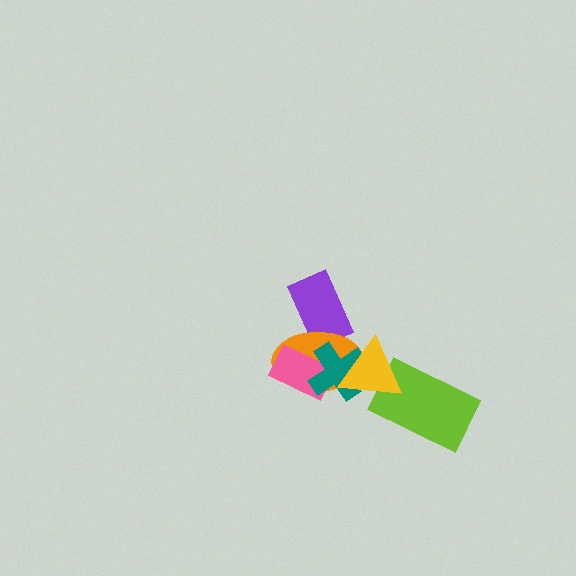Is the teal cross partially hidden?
Yes, it is partially covered by another shape.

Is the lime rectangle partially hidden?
Yes, it is partially covered by another shape.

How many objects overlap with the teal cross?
3 objects overlap with the teal cross.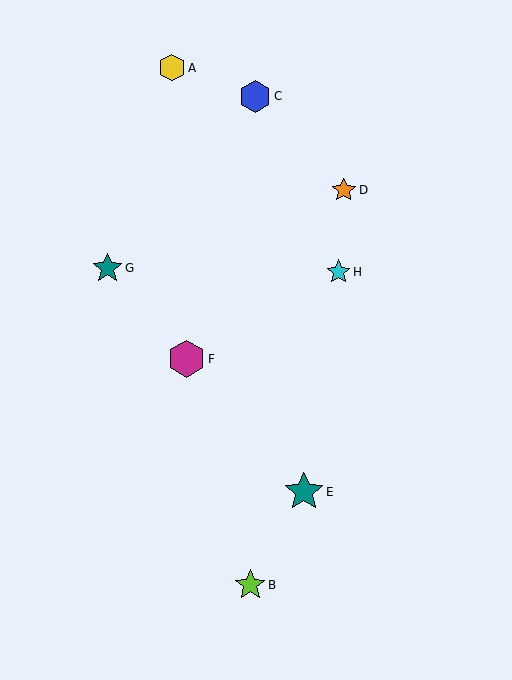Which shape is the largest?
The teal star (labeled E) is the largest.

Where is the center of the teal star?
The center of the teal star is at (304, 492).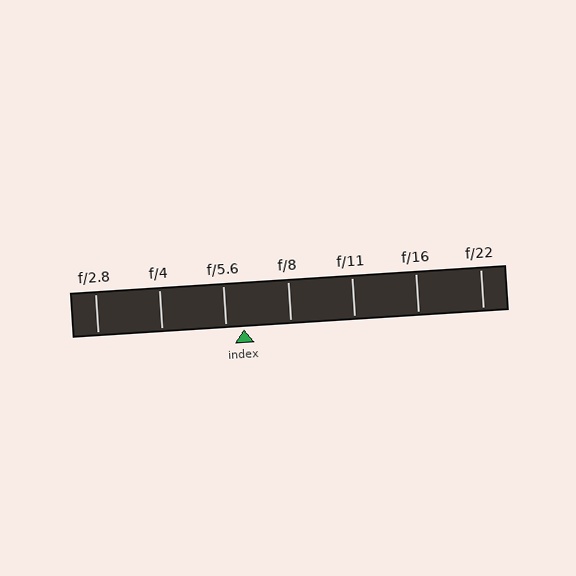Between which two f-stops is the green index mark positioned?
The index mark is between f/5.6 and f/8.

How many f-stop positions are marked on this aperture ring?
There are 7 f-stop positions marked.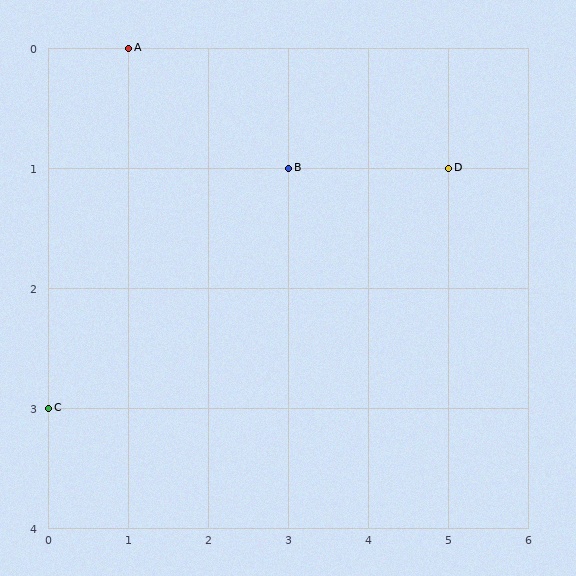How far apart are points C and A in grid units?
Points C and A are 1 column and 3 rows apart (about 3.2 grid units diagonally).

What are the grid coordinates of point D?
Point D is at grid coordinates (5, 1).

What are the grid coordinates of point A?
Point A is at grid coordinates (1, 0).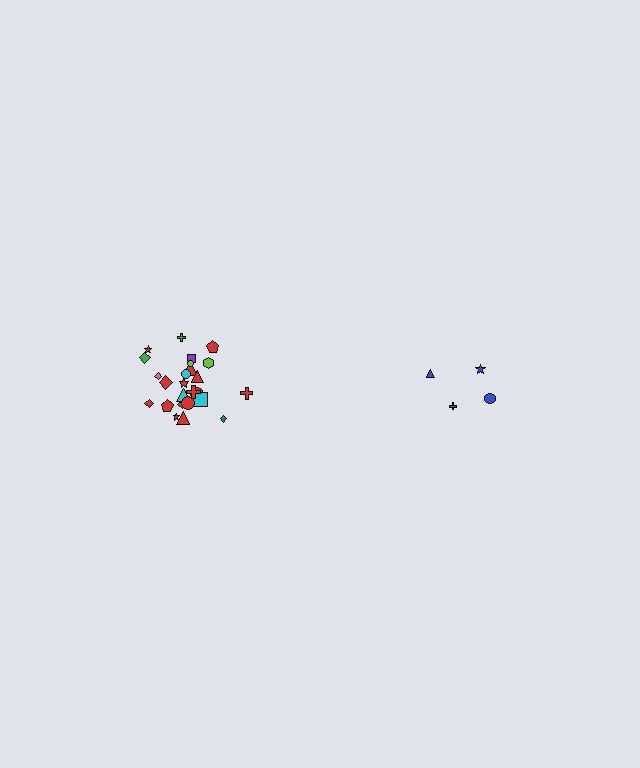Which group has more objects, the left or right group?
The left group.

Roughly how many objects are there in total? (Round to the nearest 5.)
Roughly 30 objects in total.